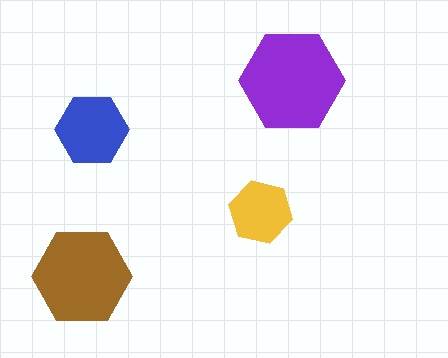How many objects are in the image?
There are 4 objects in the image.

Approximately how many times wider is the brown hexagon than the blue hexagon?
About 1.5 times wider.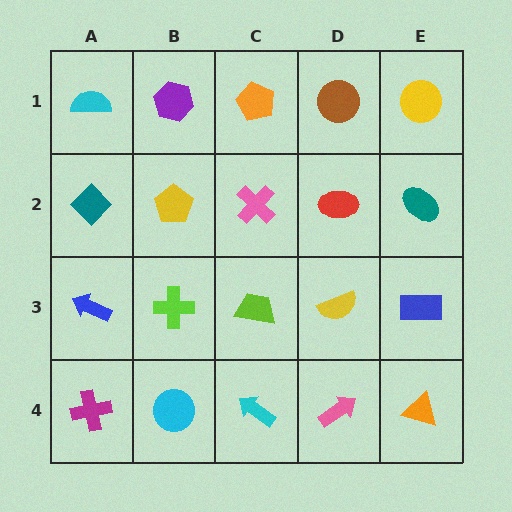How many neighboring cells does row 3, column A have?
3.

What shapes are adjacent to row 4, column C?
A lime trapezoid (row 3, column C), a cyan circle (row 4, column B), a pink arrow (row 4, column D).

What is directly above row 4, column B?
A lime cross.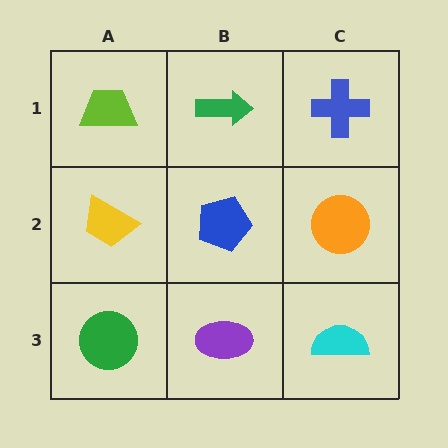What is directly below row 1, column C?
An orange circle.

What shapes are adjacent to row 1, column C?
An orange circle (row 2, column C), a green arrow (row 1, column B).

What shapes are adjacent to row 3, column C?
An orange circle (row 2, column C), a purple ellipse (row 3, column B).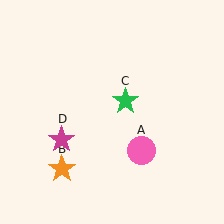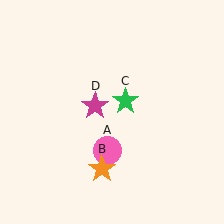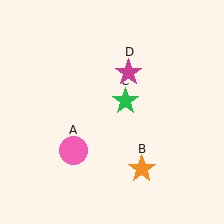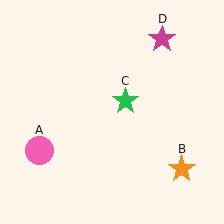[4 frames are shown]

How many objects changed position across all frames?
3 objects changed position: pink circle (object A), orange star (object B), magenta star (object D).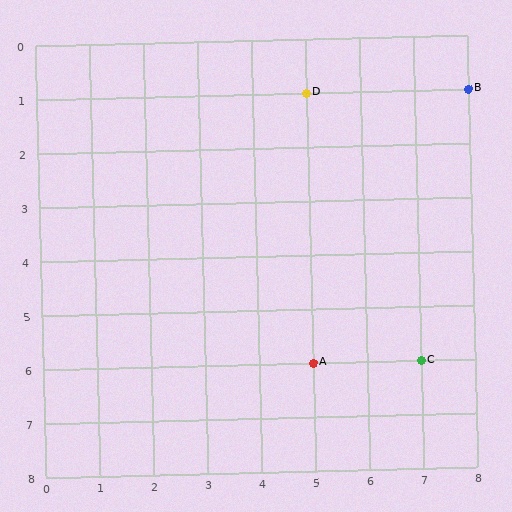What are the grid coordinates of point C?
Point C is at grid coordinates (7, 6).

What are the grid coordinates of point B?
Point B is at grid coordinates (8, 1).